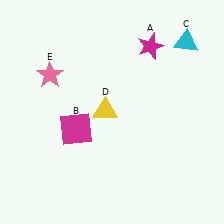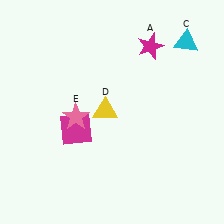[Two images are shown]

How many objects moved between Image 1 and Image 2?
1 object moved between the two images.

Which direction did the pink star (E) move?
The pink star (E) moved down.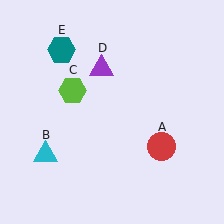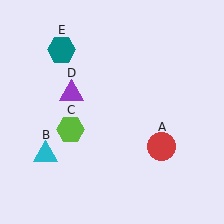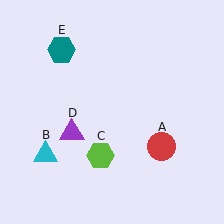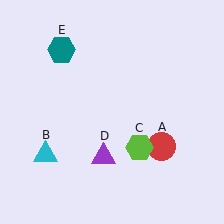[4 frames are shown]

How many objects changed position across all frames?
2 objects changed position: lime hexagon (object C), purple triangle (object D).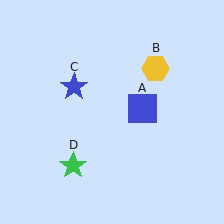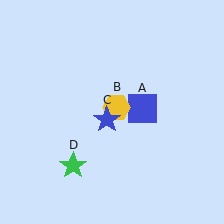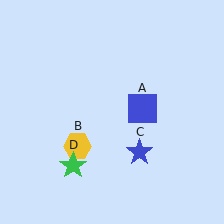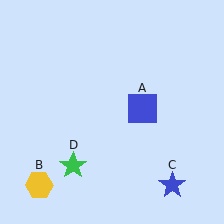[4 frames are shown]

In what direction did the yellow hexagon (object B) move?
The yellow hexagon (object B) moved down and to the left.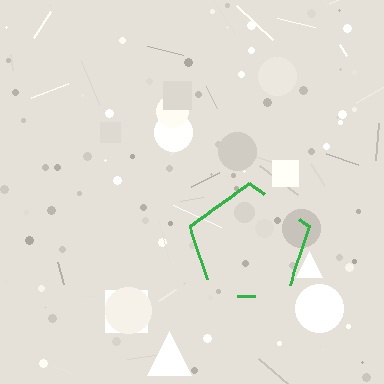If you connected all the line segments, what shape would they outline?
They would outline a pentagon.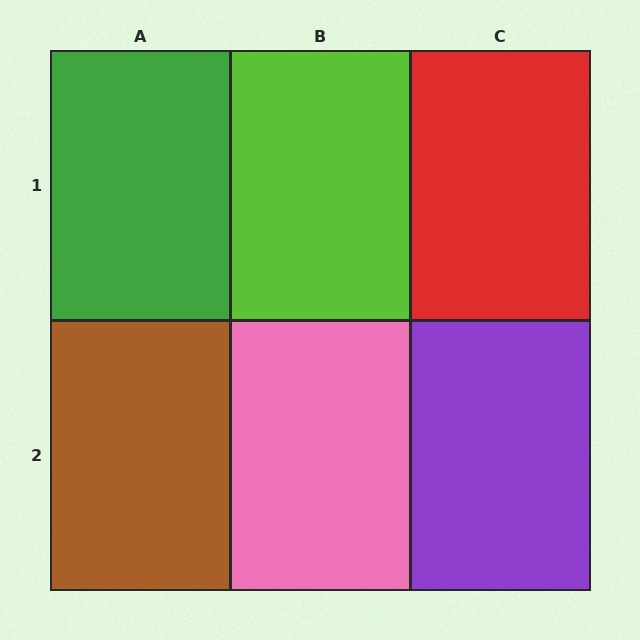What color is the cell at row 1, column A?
Green.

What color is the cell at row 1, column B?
Lime.